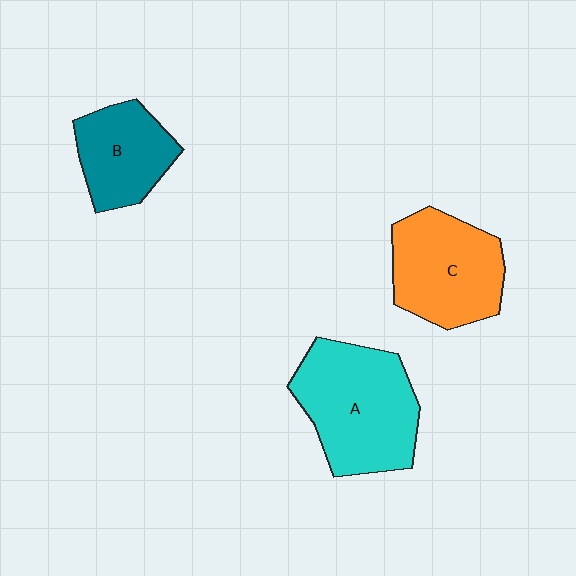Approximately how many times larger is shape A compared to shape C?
Approximately 1.2 times.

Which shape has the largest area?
Shape A (cyan).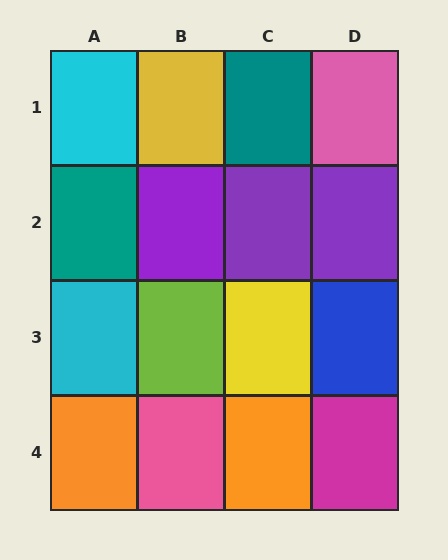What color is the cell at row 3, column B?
Lime.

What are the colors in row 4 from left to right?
Orange, pink, orange, magenta.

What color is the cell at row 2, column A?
Teal.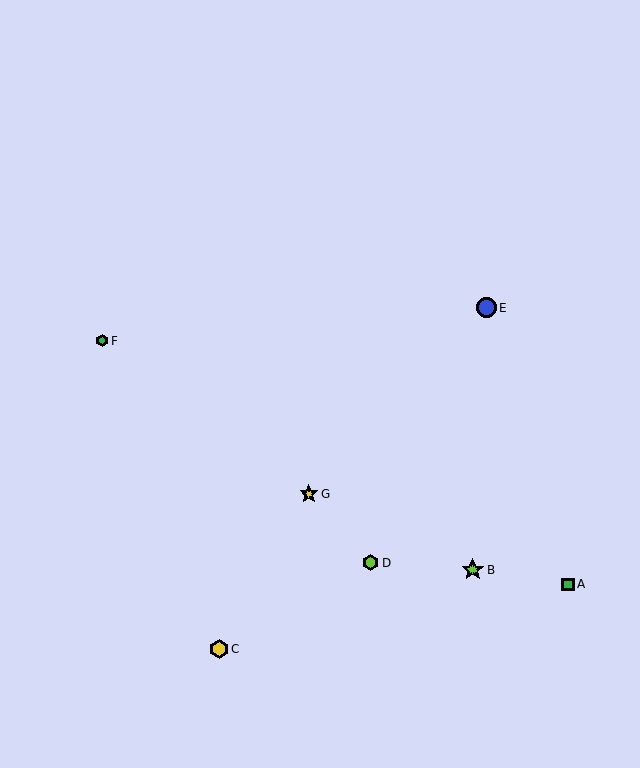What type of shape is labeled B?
Shape B is a lime star.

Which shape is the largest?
The lime star (labeled B) is the largest.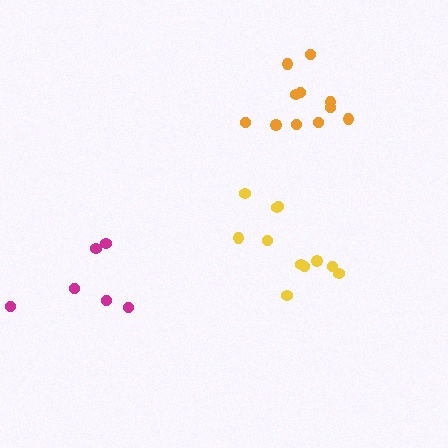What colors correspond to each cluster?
The clusters are colored: orange, yellow, magenta.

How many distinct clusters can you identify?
There are 3 distinct clusters.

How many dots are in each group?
Group 1: 11 dots, Group 2: 11 dots, Group 3: 6 dots (28 total).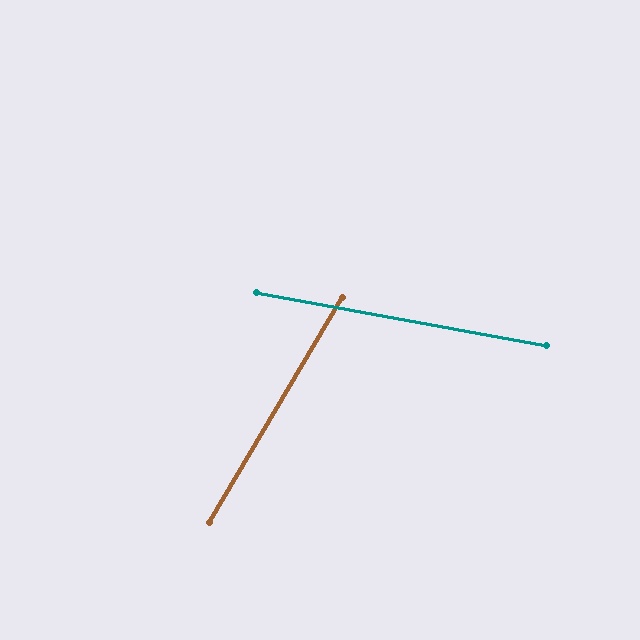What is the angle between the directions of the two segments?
Approximately 70 degrees.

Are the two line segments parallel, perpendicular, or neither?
Neither parallel nor perpendicular — they differ by about 70°.